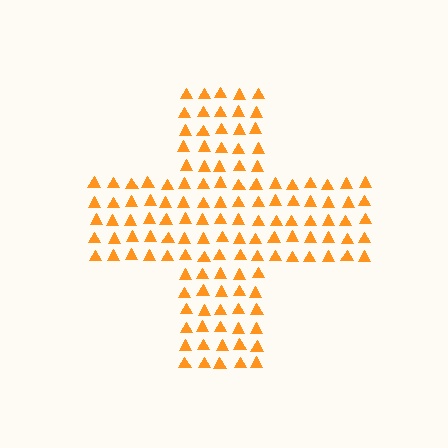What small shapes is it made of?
It is made of small triangles.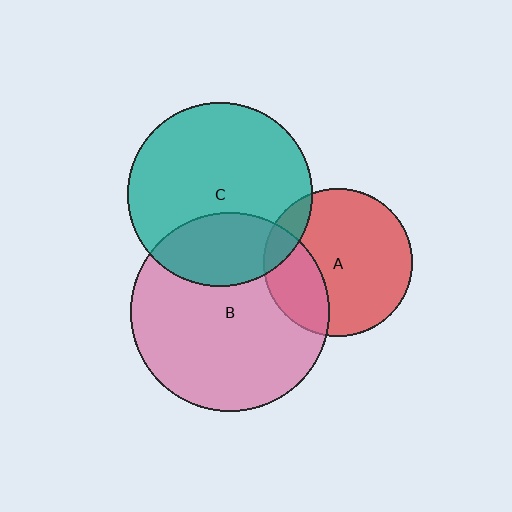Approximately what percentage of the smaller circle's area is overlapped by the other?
Approximately 10%.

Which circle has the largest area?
Circle B (pink).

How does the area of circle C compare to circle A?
Approximately 1.5 times.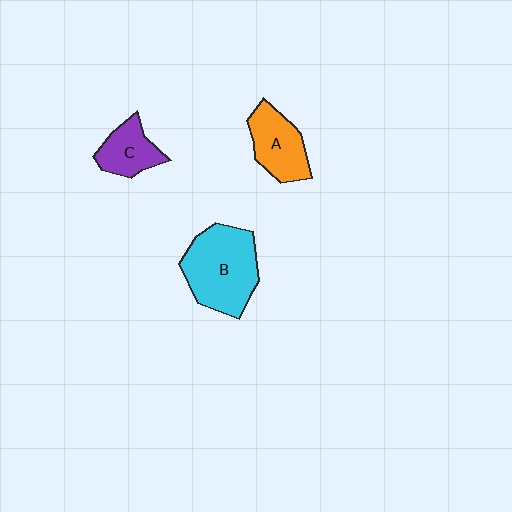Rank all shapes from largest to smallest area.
From largest to smallest: B (cyan), A (orange), C (purple).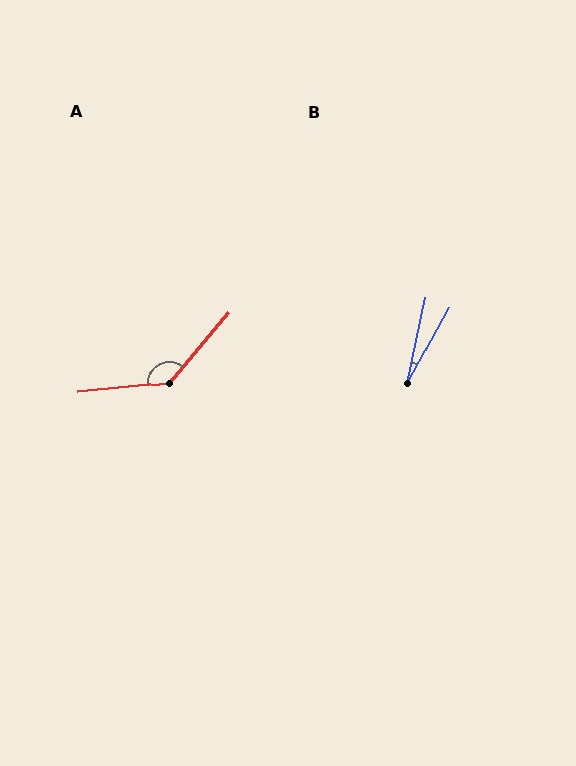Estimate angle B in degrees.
Approximately 16 degrees.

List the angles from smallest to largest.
B (16°), A (136°).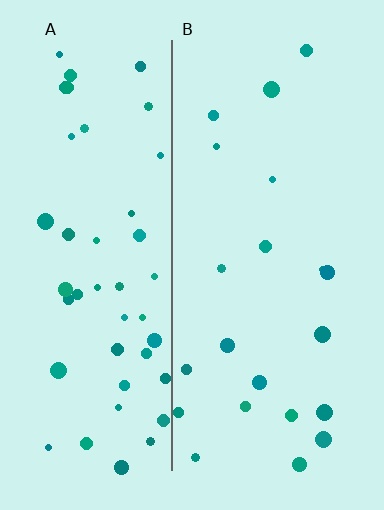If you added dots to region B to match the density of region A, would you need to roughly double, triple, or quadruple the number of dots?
Approximately double.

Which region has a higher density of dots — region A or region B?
A (the left).